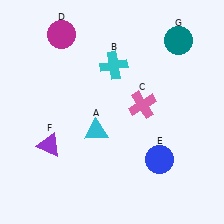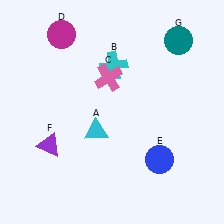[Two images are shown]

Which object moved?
The pink cross (C) moved left.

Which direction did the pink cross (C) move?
The pink cross (C) moved left.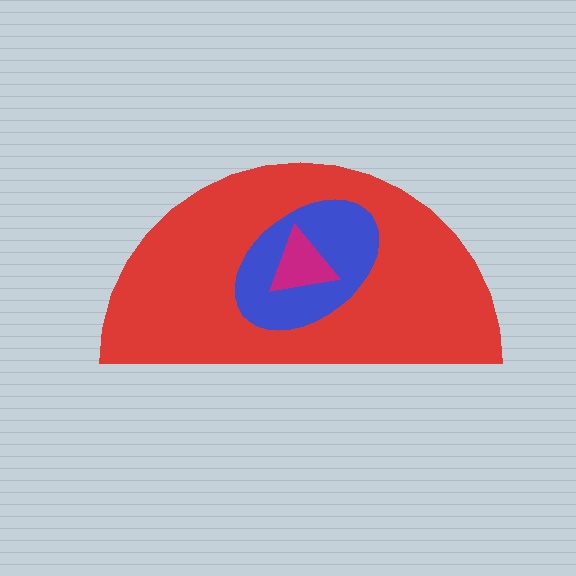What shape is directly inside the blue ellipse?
The magenta triangle.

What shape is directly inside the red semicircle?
The blue ellipse.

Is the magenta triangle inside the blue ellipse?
Yes.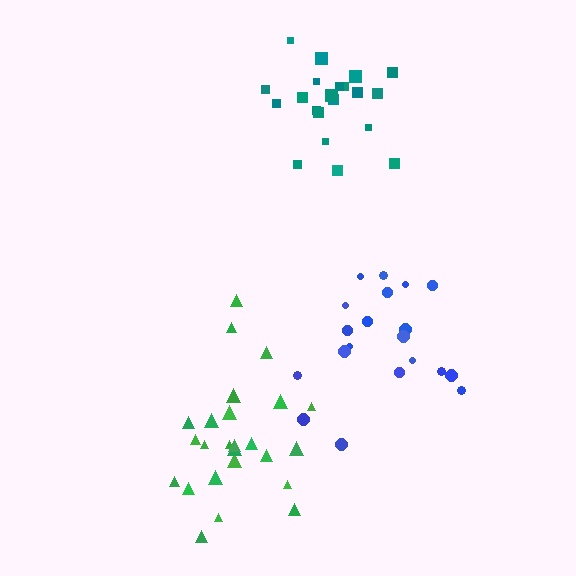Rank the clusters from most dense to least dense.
teal, blue, green.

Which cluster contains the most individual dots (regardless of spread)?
Green (25).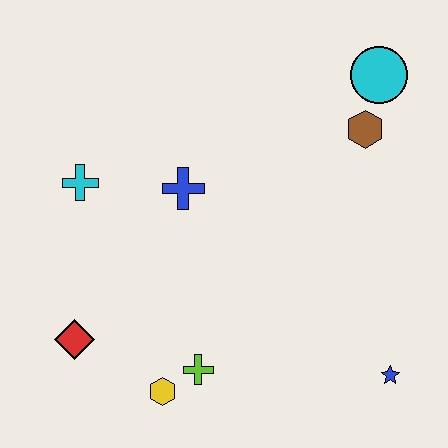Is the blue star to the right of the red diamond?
Yes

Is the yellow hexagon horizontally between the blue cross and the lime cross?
No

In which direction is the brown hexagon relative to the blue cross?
The brown hexagon is to the right of the blue cross.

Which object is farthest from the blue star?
The cyan cross is farthest from the blue star.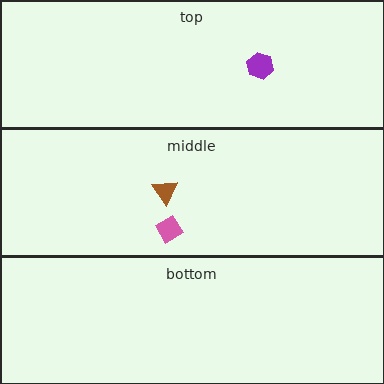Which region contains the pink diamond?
The middle region.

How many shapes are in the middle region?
2.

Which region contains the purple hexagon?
The top region.